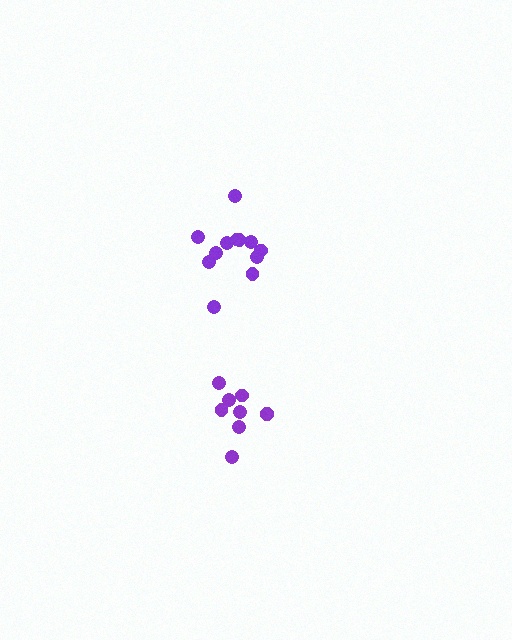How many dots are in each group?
Group 1: 9 dots, Group 2: 12 dots (21 total).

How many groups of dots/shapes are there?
There are 2 groups.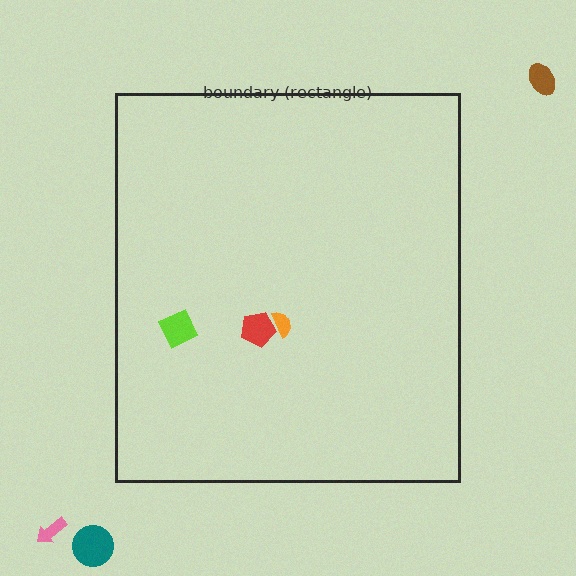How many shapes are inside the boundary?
3 inside, 3 outside.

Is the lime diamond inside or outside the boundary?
Inside.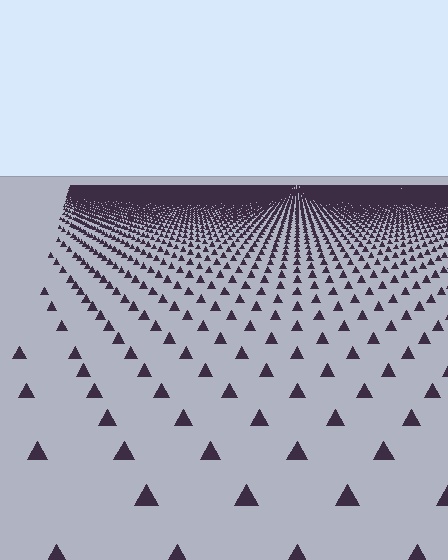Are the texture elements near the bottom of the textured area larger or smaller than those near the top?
Larger. Near the bottom, elements are closer to the viewer and appear at a bigger on-screen size.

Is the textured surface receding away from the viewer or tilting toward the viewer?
The surface is receding away from the viewer. Texture elements get smaller and denser toward the top.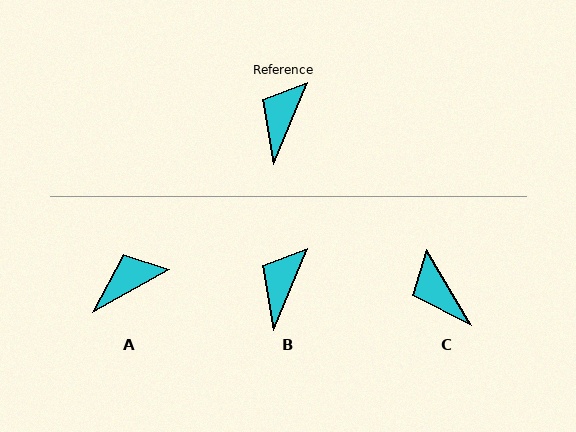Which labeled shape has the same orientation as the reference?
B.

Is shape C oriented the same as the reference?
No, it is off by about 53 degrees.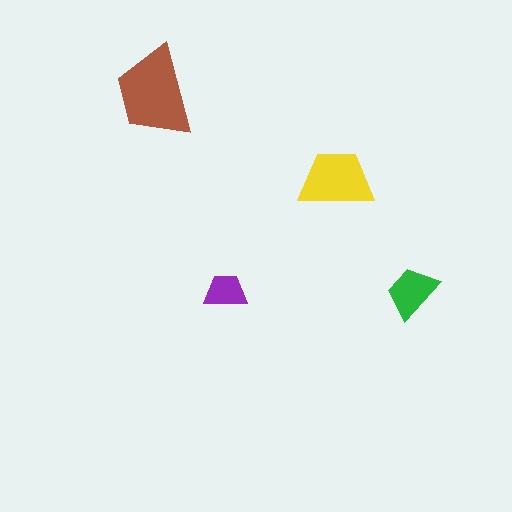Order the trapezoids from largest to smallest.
the brown one, the yellow one, the green one, the purple one.